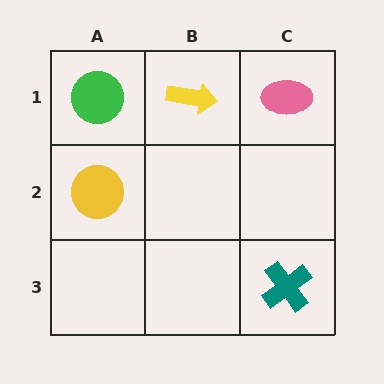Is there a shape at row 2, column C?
No, that cell is empty.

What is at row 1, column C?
A pink ellipse.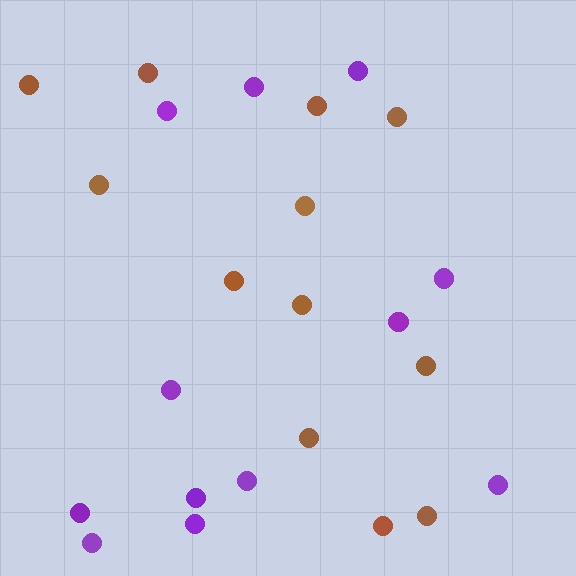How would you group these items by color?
There are 2 groups: one group of purple circles (12) and one group of brown circles (12).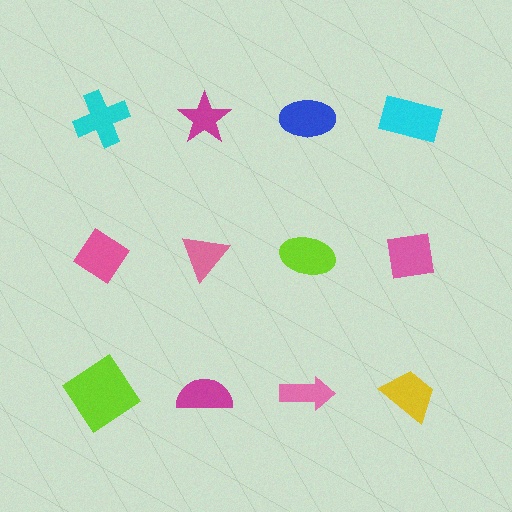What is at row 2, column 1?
A pink diamond.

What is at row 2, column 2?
A pink triangle.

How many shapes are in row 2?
4 shapes.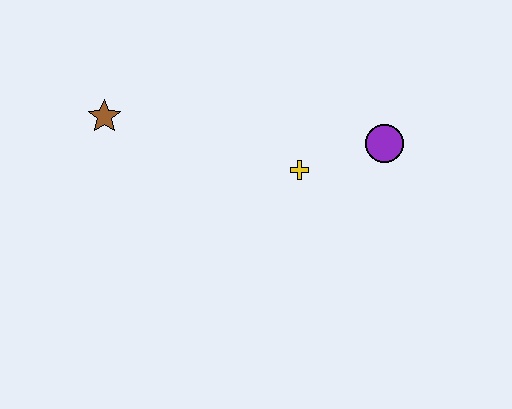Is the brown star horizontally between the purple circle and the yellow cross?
No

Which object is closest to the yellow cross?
The purple circle is closest to the yellow cross.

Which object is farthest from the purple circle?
The brown star is farthest from the purple circle.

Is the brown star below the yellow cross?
No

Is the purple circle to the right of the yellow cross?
Yes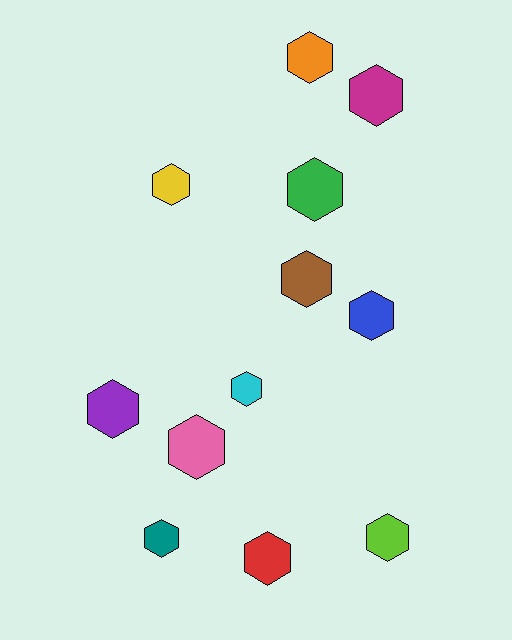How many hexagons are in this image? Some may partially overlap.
There are 12 hexagons.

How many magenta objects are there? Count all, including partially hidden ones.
There is 1 magenta object.